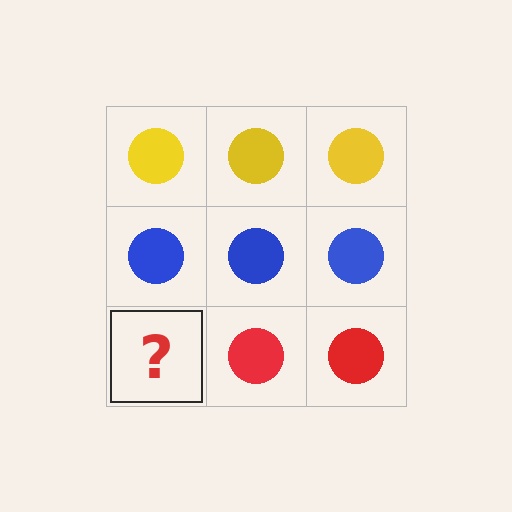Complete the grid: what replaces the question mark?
The question mark should be replaced with a red circle.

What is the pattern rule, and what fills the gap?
The rule is that each row has a consistent color. The gap should be filled with a red circle.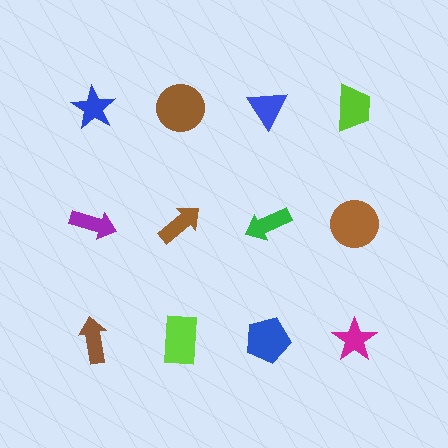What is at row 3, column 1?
A brown arrow.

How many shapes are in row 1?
4 shapes.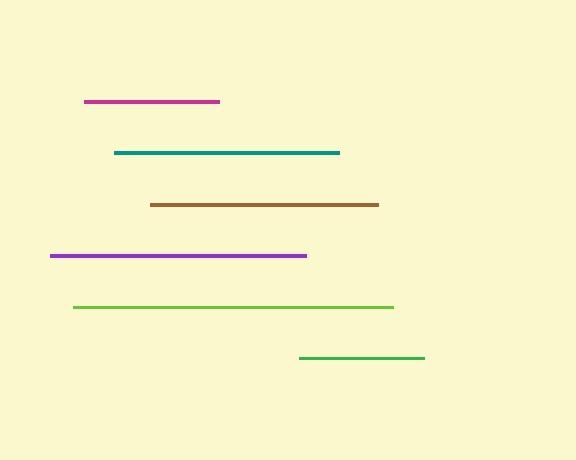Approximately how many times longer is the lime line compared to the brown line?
The lime line is approximately 1.4 times the length of the brown line.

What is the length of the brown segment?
The brown segment is approximately 228 pixels long.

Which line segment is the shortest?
The green line is the shortest at approximately 125 pixels.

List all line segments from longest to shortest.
From longest to shortest: lime, purple, brown, teal, magenta, green.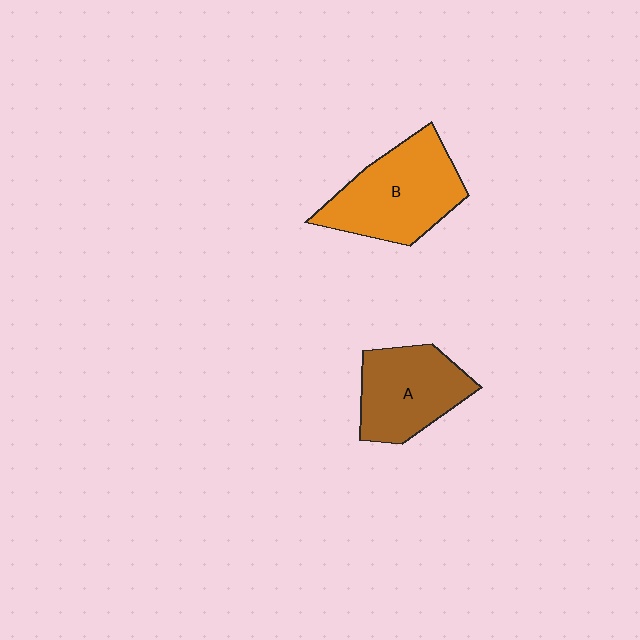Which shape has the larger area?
Shape B (orange).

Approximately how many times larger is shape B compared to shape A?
Approximately 1.2 times.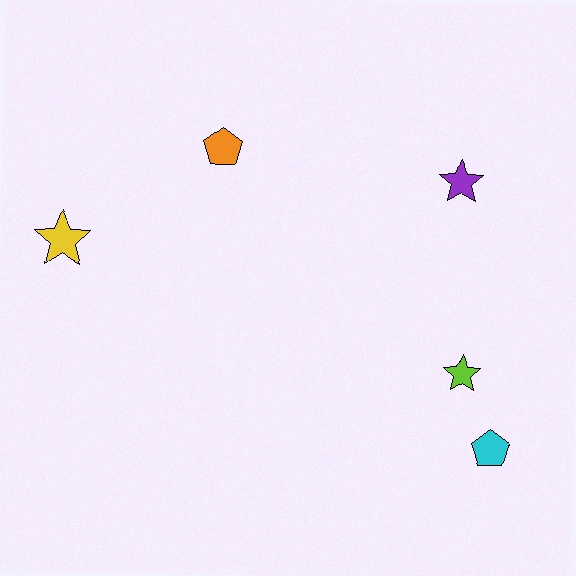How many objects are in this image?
There are 5 objects.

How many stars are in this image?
There are 3 stars.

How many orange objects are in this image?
There is 1 orange object.